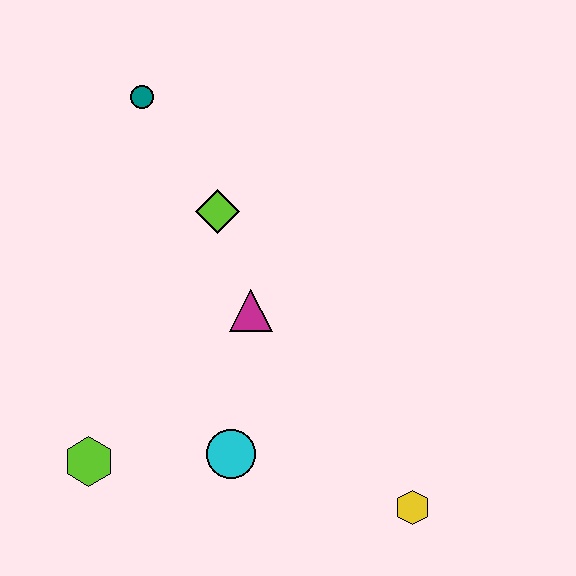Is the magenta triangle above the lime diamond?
No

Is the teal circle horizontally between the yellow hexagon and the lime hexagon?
Yes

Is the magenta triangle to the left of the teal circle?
No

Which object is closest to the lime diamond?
The magenta triangle is closest to the lime diamond.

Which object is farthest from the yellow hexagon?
The teal circle is farthest from the yellow hexagon.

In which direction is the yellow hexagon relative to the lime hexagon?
The yellow hexagon is to the right of the lime hexagon.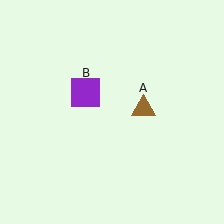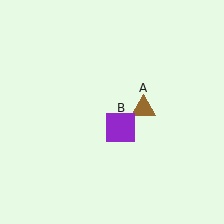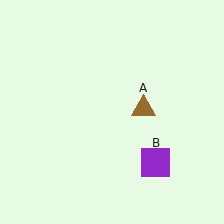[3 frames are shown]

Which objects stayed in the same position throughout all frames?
Brown triangle (object A) remained stationary.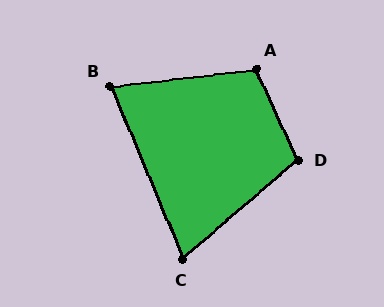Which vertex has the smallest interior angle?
C, at approximately 72 degrees.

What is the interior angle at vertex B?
Approximately 74 degrees (acute).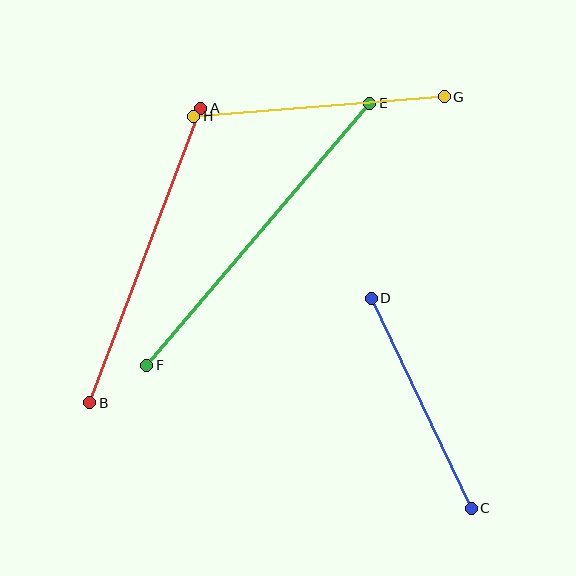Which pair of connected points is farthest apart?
Points E and F are farthest apart.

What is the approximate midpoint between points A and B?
The midpoint is at approximately (145, 255) pixels.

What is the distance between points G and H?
The distance is approximately 251 pixels.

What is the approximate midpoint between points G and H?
The midpoint is at approximately (319, 106) pixels.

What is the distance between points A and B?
The distance is approximately 315 pixels.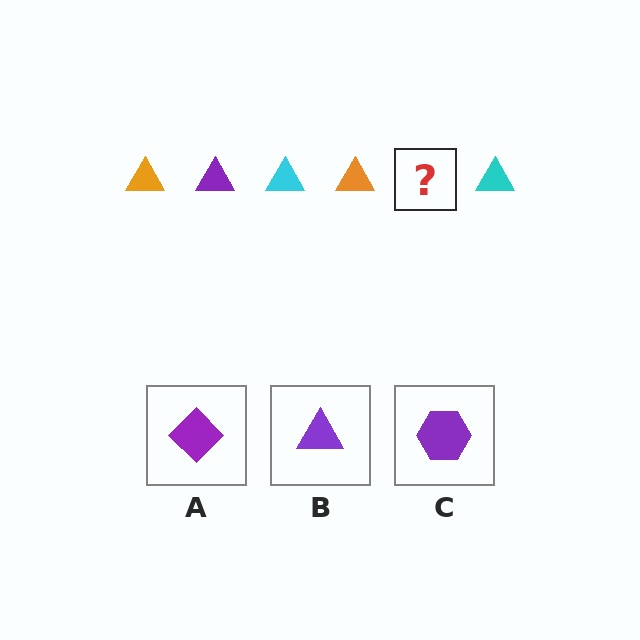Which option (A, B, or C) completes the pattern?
B.